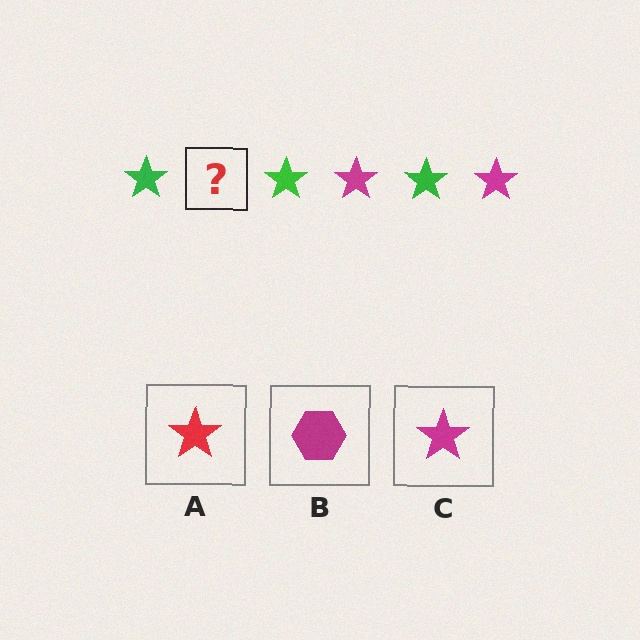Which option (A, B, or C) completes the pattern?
C.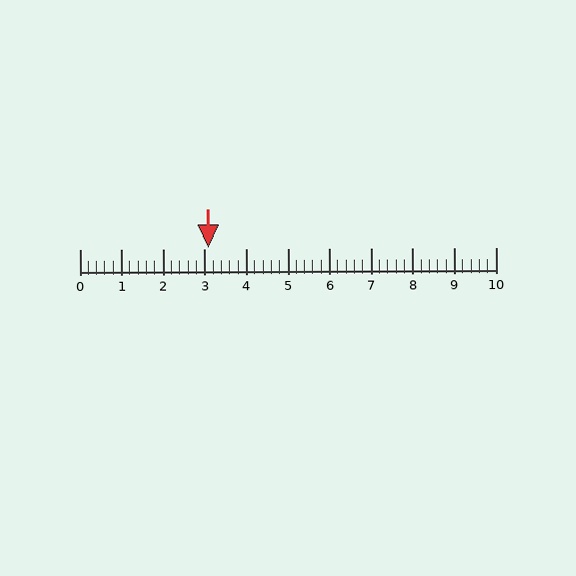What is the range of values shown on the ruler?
The ruler shows values from 0 to 10.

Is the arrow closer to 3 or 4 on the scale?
The arrow is closer to 3.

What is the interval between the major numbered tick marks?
The major tick marks are spaced 1 units apart.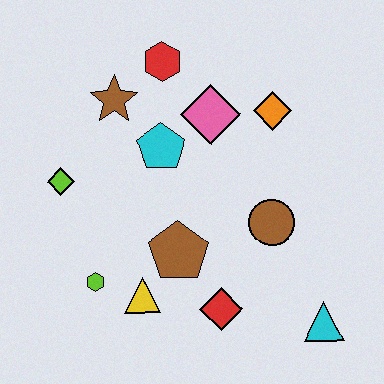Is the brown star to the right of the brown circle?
No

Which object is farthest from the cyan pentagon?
The cyan triangle is farthest from the cyan pentagon.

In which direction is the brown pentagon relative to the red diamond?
The brown pentagon is above the red diamond.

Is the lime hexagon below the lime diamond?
Yes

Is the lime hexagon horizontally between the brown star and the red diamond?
No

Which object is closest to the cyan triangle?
The red diamond is closest to the cyan triangle.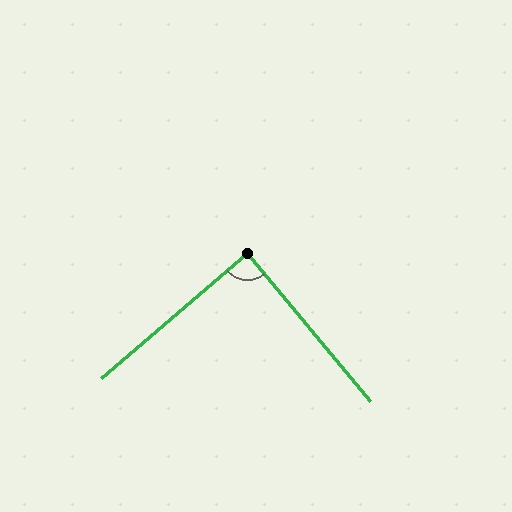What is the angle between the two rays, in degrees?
Approximately 89 degrees.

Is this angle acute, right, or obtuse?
It is approximately a right angle.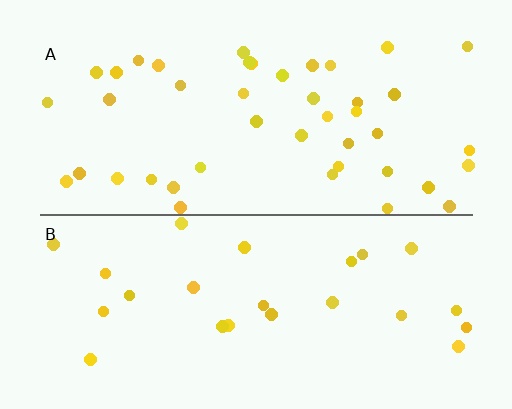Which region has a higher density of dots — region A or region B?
A (the top).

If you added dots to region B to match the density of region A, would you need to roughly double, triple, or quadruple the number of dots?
Approximately double.